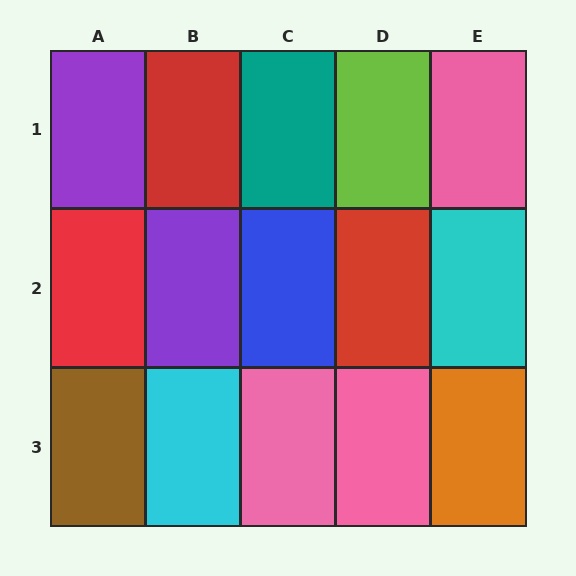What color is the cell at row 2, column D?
Red.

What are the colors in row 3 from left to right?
Brown, cyan, pink, pink, orange.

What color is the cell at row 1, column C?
Teal.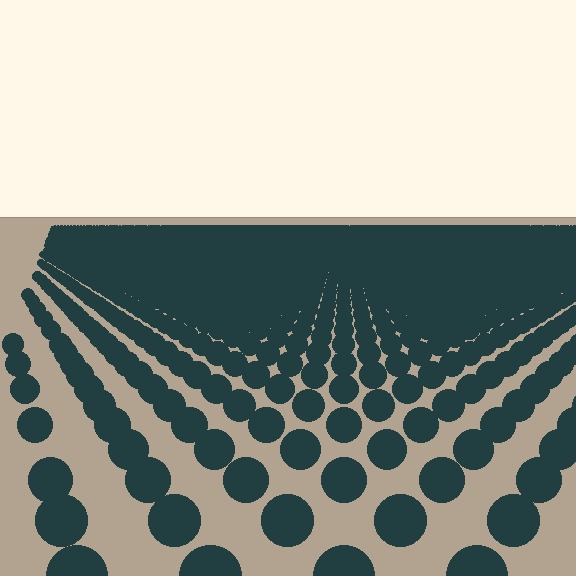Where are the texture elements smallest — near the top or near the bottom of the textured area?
Near the top.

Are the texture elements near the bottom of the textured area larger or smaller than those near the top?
Larger. Near the bottom, elements are closer to the viewer and appear at a bigger on-screen size.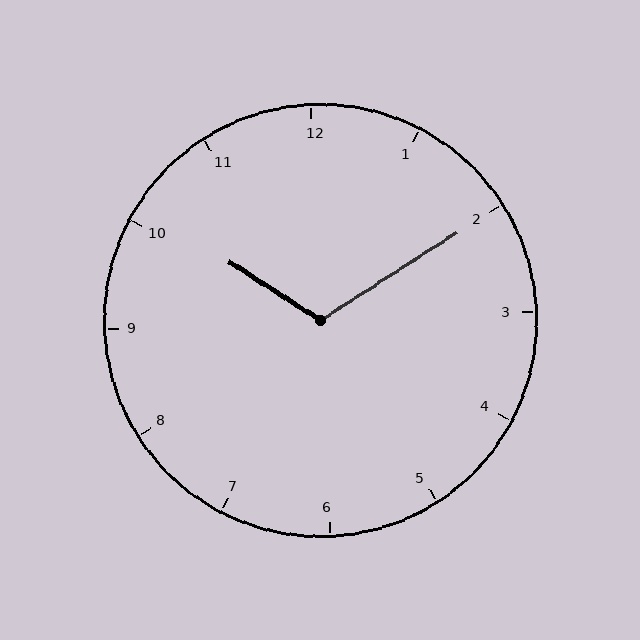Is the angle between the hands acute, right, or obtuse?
It is obtuse.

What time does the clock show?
10:10.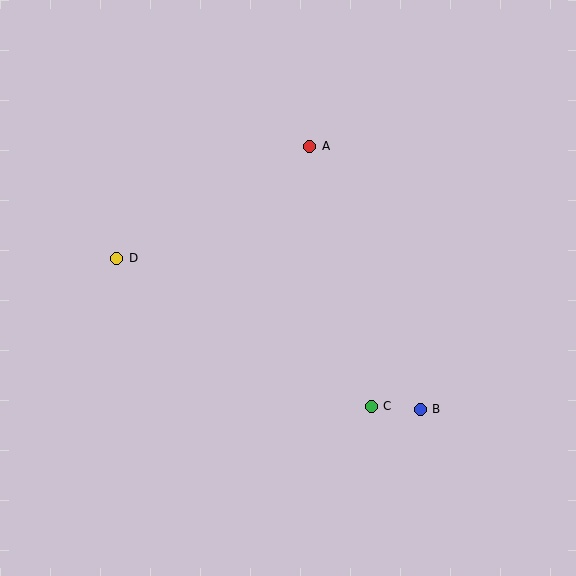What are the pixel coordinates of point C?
Point C is at (371, 406).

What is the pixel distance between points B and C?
The distance between B and C is 49 pixels.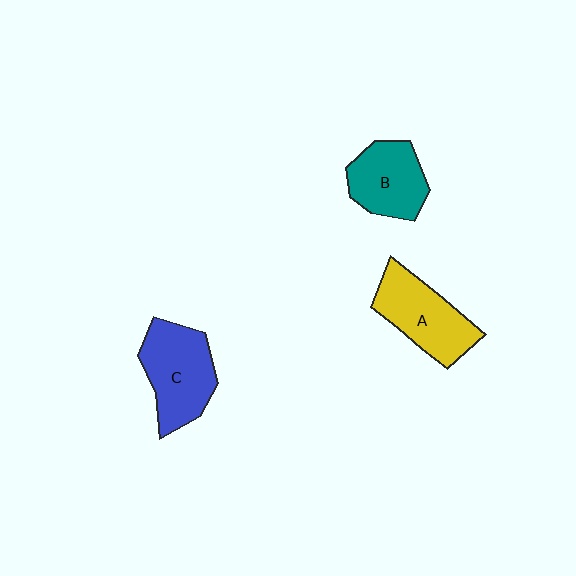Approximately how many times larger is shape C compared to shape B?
Approximately 1.2 times.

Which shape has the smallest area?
Shape B (teal).